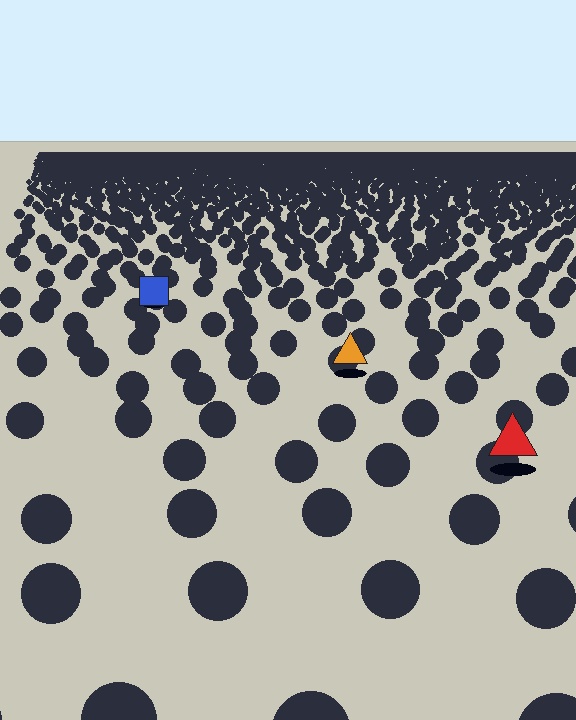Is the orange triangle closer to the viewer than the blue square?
Yes. The orange triangle is closer — you can tell from the texture gradient: the ground texture is coarser near it.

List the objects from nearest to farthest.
From nearest to farthest: the red triangle, the orange triangle, the blue square.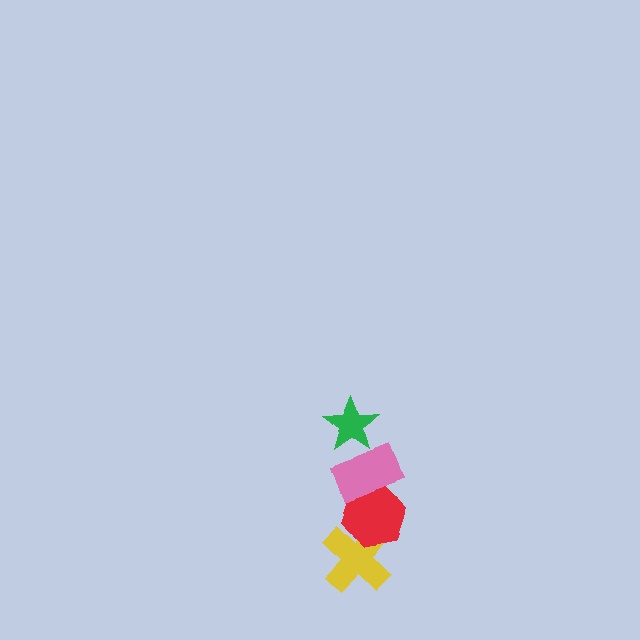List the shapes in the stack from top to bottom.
From top to bottom: the green star, the pink rectangle, the red hexagon, the yellow cross.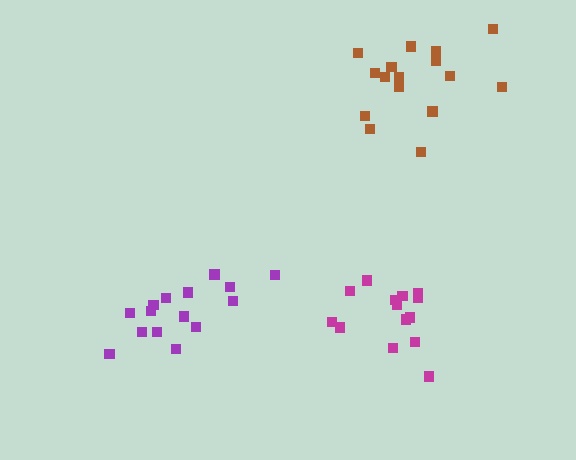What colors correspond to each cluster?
The clusters are colored: purple, brown, magenta.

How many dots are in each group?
Group 1: 15 dots, Group 2: 16 dots, Group 3: 14 dots (45 total).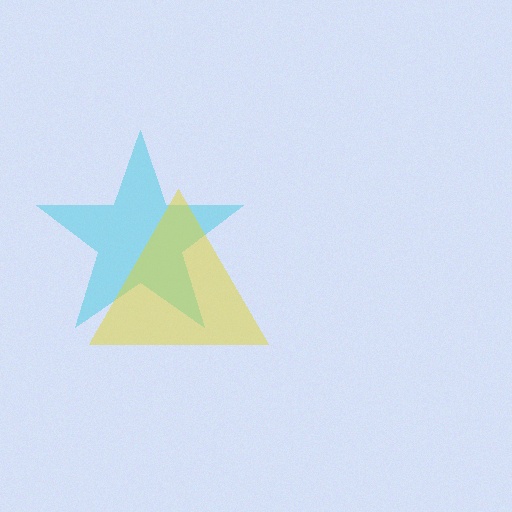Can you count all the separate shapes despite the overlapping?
Yes, there are 2 separate shapes.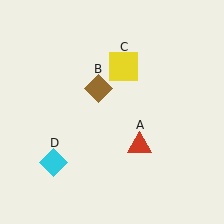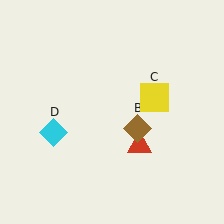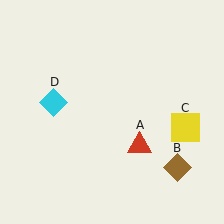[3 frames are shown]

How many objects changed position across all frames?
3 objects changed position: brown diamond (object B), yellow square (object C), cyan diamond (object D).